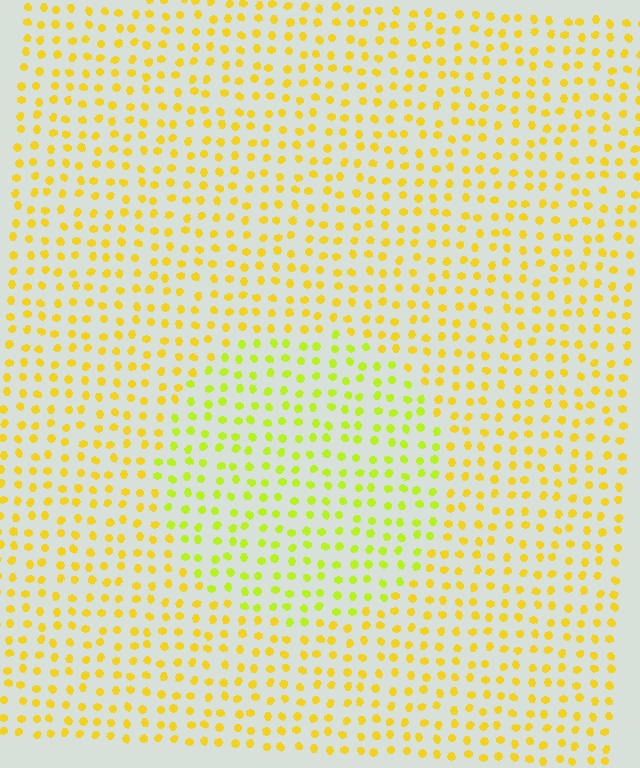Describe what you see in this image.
The image is filled with small yellow elements in a uniform arrangement. A circle-shaped region is visible where the elements are tinted to a slightly different hue, forming a subtle color boundary.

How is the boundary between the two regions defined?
The boundary is defined purely by a slight shift in hue (about 27 degrees). Spacing, size, and orientation are identical on both sides.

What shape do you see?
I see a circle.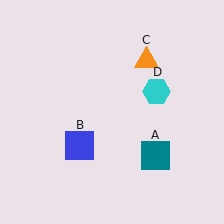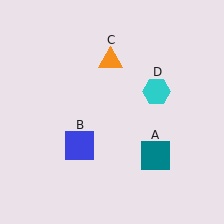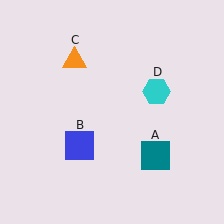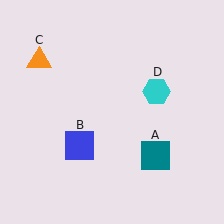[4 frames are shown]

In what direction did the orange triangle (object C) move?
The orange triangle (object C) moved left.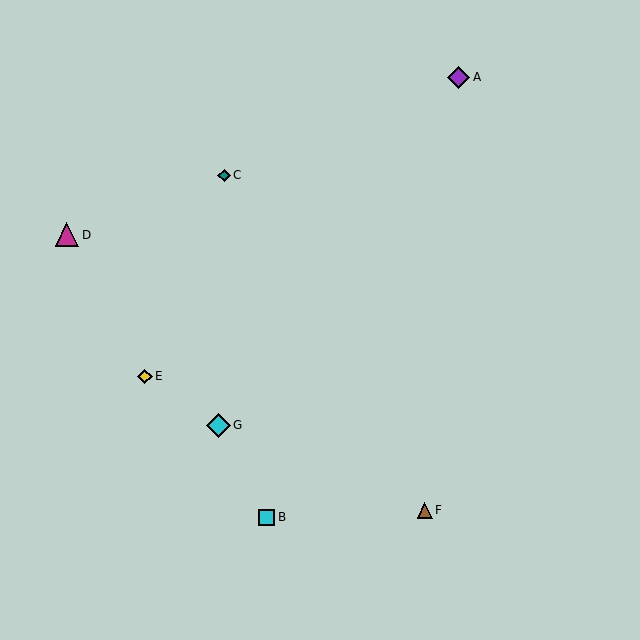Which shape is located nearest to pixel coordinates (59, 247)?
The magenta triangle (labeled D) at (67, 235) is nearest to that location.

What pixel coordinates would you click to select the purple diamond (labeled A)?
Click at (459, 77) to select the purple diamond A.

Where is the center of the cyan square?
The center of the cyan square is at (266, 517).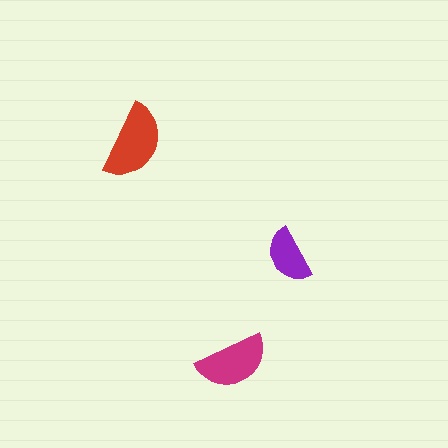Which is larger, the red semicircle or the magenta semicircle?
The red one.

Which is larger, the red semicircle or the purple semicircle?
The red one.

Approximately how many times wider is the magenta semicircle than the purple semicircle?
About 1.5 times wider.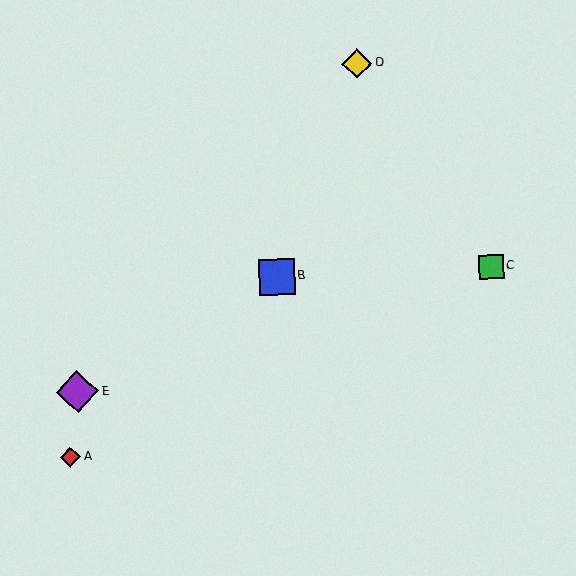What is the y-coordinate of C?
Object C is at y≈267.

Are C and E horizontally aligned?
No, C is at y≈267 and E is at y≈392.